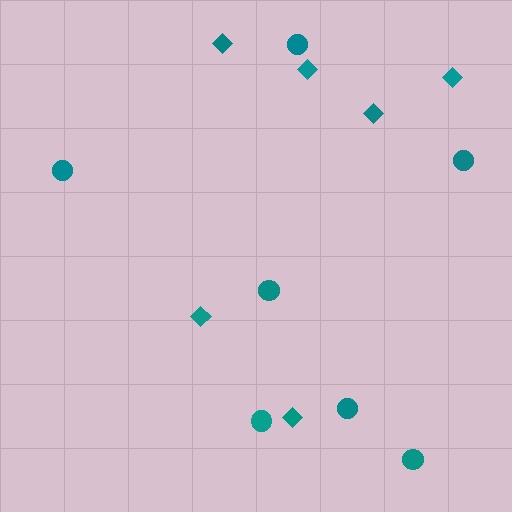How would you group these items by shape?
There are 2 groups: one group of diamonds (6) and one group of circles (7).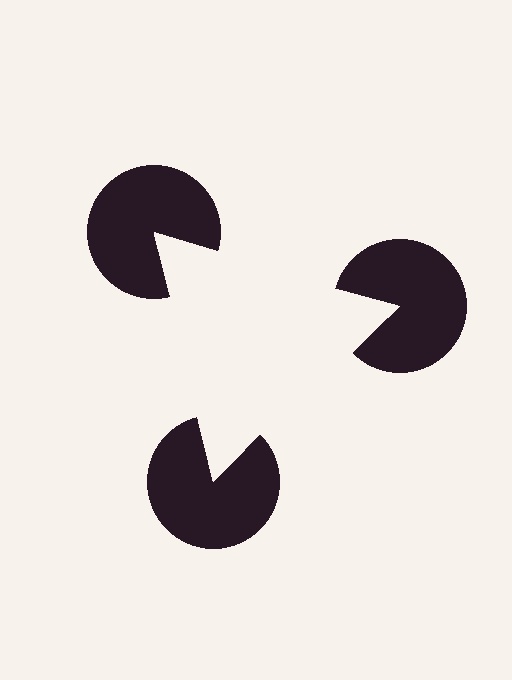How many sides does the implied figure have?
3 sides.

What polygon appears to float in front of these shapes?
An illusory triangle — its edges are inferred from the aligned wedge cuts in the pac-man discs, not physically drawn.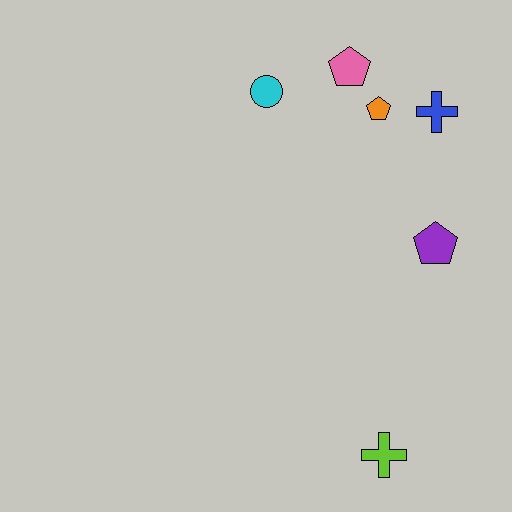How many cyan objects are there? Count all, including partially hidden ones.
There is 1 cyan object.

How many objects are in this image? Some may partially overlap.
There are 6 objects.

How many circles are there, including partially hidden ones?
There is 1 circle.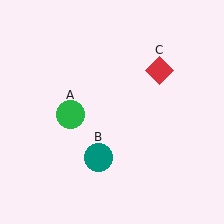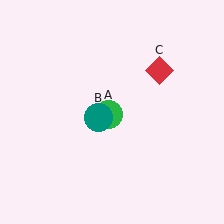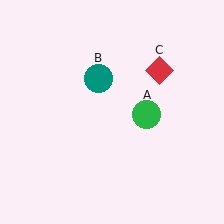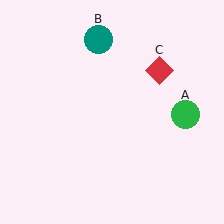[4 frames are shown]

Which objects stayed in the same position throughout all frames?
Red diamond (object C) remained stationary.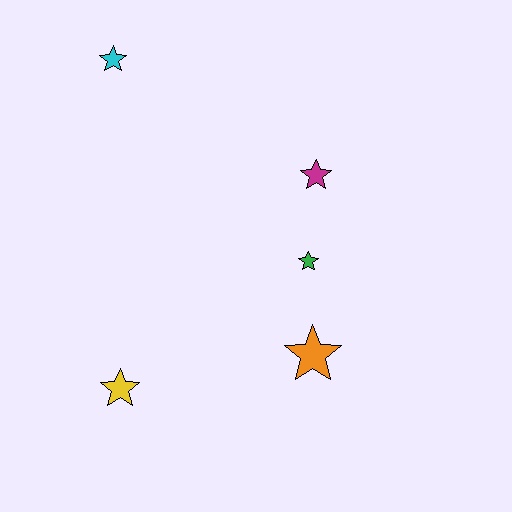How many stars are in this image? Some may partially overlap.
There are 5 stars.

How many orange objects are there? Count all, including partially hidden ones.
There is 1 orange object.